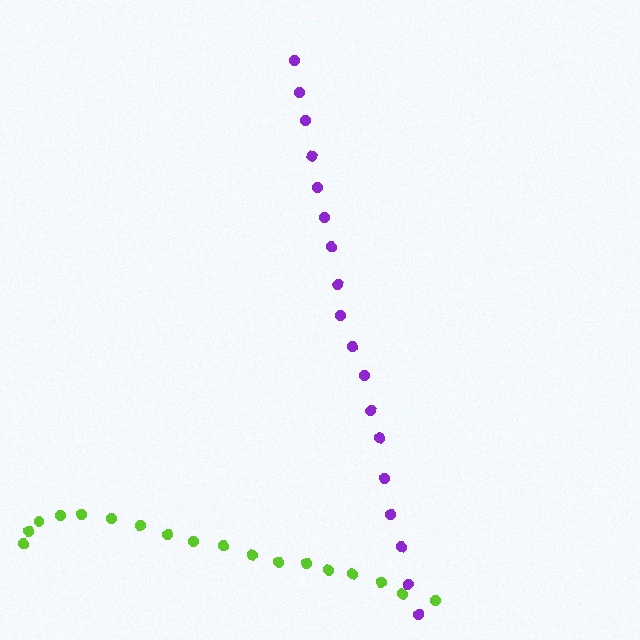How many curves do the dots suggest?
There are 2 distinct paths.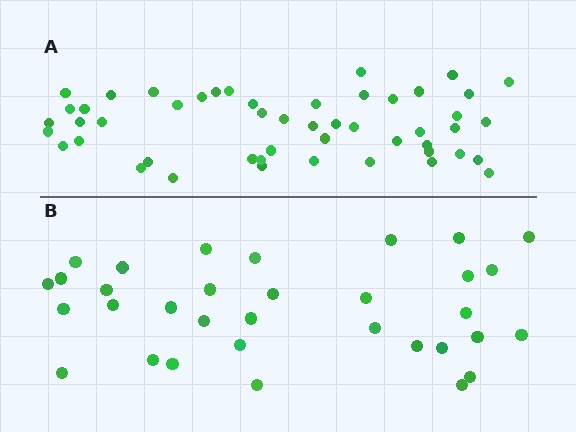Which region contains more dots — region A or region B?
Region A (the top region) has more dots.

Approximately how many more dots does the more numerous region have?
Region A has approximately 15 more dots than region B.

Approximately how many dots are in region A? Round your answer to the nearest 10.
About 50 dots.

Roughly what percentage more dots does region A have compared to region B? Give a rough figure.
About 50% more.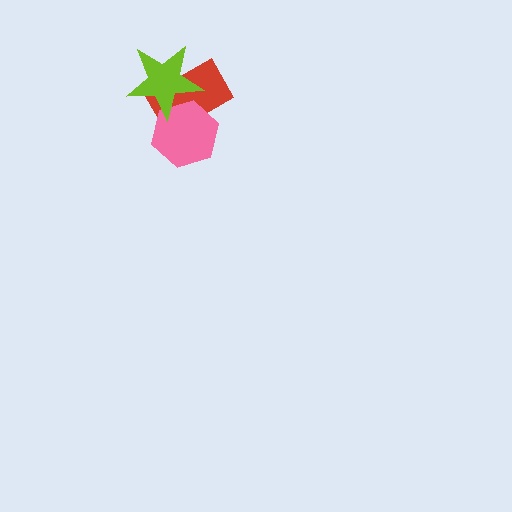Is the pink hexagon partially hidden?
Yes, it is partially covered by another shape.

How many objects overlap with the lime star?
2 objects overlap with the lime star.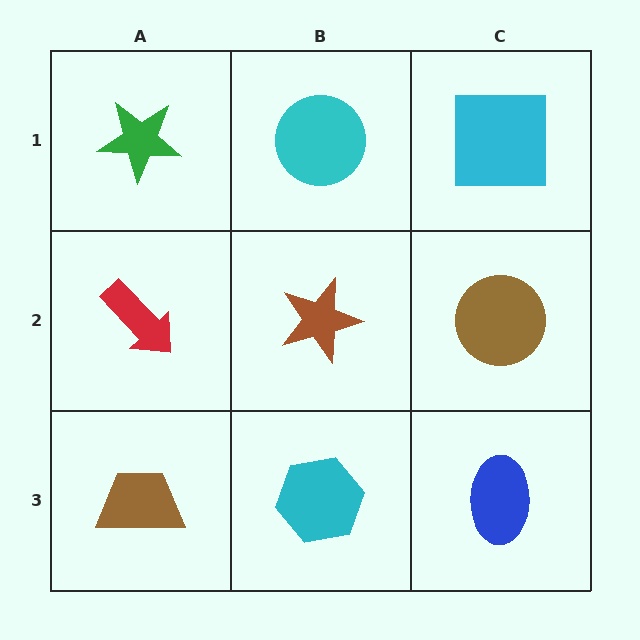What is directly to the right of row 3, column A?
A cyan hexagon.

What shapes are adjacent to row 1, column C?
A brown circle (row 2, column C), a cyan circle (row 1, column B).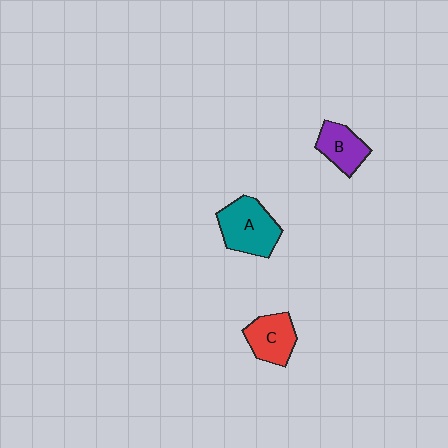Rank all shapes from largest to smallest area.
From largest to smallest: A (teal), C (red), B (purple).